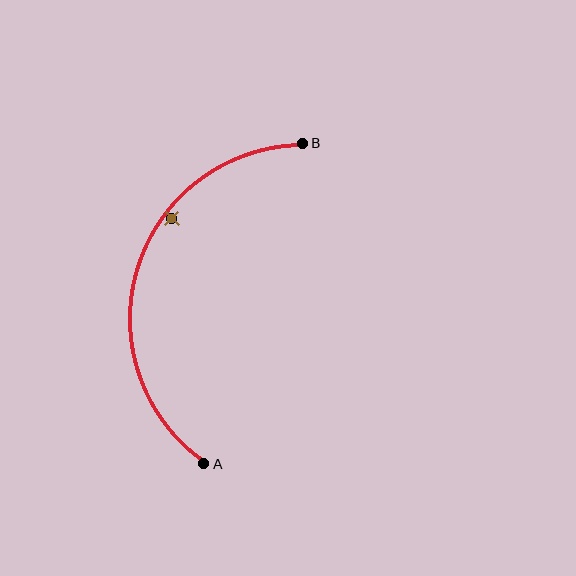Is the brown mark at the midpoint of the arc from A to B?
No — the brown mark does not lie on the arc at all. It sits slightly inside the curve.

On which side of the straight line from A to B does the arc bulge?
The arc bulges to the left of the straight line connecting A and B.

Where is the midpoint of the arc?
The arc midpoint is the point on the curve farthest from the straight line joining A and B. It sits to the left of that line.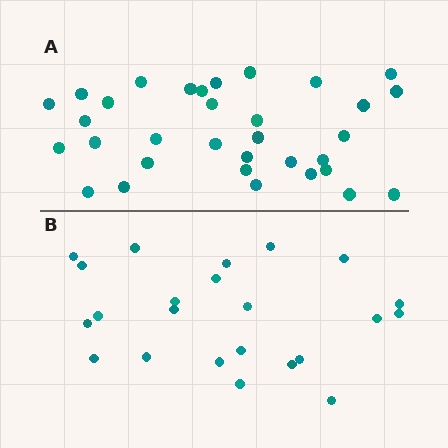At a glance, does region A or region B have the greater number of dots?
Region A (the top region) has more dots.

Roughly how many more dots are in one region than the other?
Region A has roughly 10 or so more dots than region B.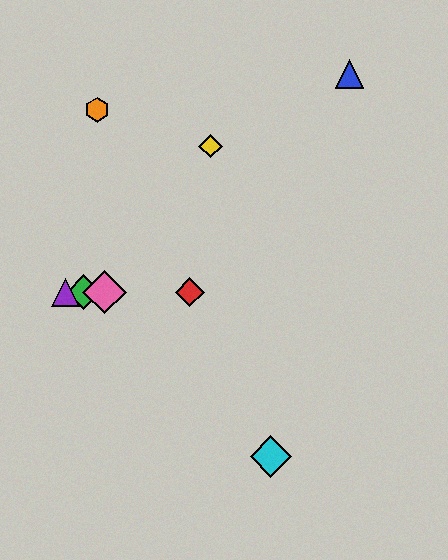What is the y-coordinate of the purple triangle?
The purple triangle is at y≈292.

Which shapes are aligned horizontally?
The red diamond, the green diamond, the purple triangle, the pink diamond are aligned horizontally.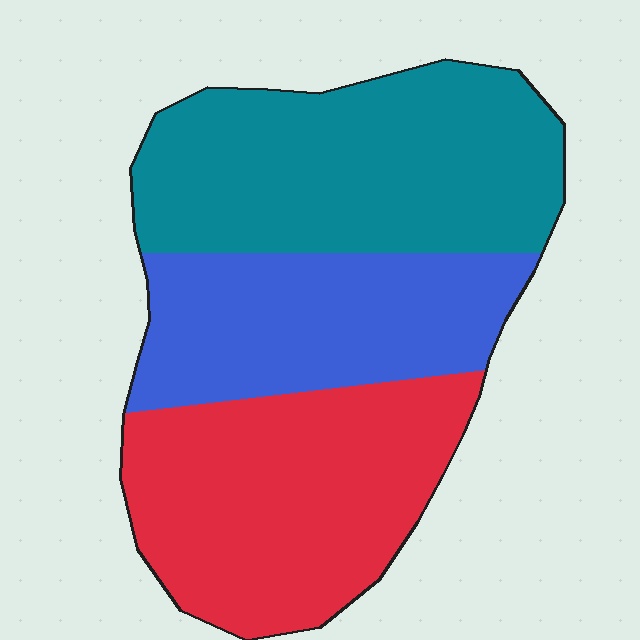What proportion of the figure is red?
Red takes up about one third (1/3) of the figure.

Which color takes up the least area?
Blue, at roughly 25%.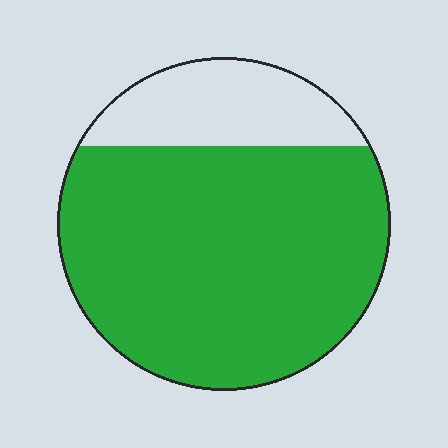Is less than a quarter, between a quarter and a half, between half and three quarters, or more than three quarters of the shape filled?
More than three quarters.